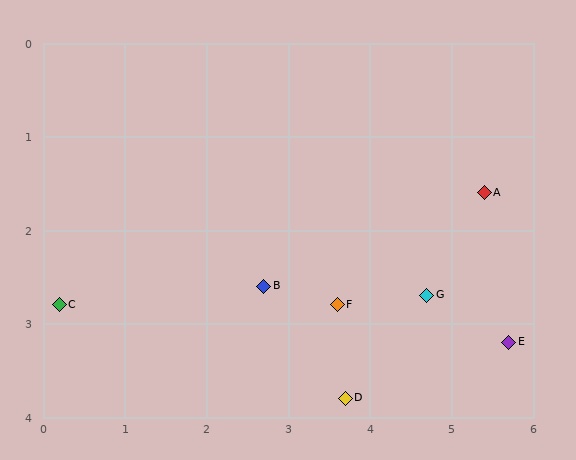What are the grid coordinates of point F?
Point F is at approximately (3.6, 2.8).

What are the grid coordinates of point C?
Point C is at approximately (0.2, 2.8).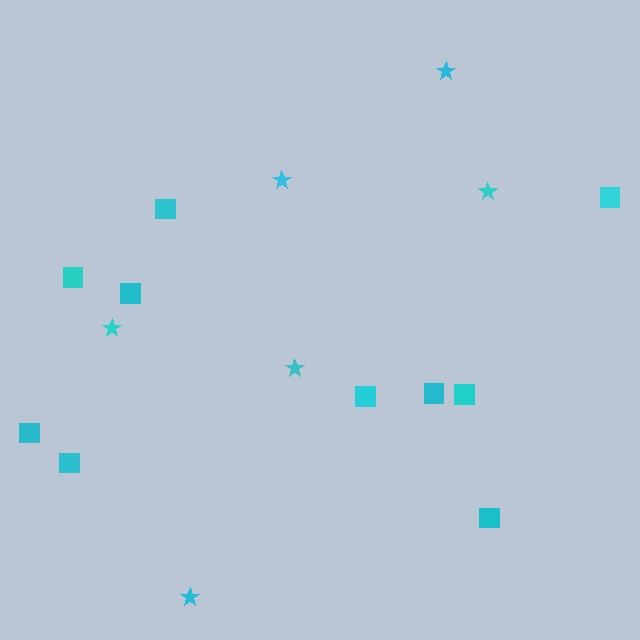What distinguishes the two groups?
There are 2 groups: one group of squares (10) and one group of stars (6).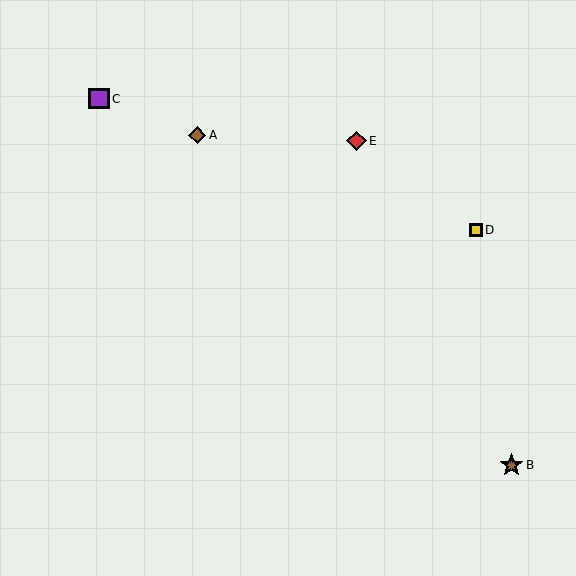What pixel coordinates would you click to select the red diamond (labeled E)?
Click at (357, 141) to select the red diamond E.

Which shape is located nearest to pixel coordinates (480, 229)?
The yellow square (labeled D) at (476, 230) is nearest to that location.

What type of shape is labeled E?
Shape E is a red diamond.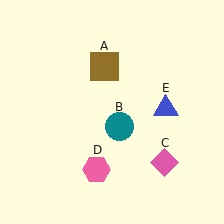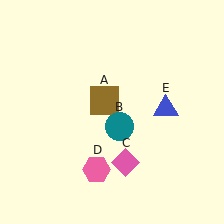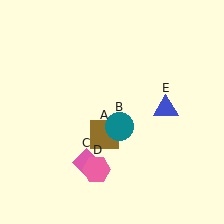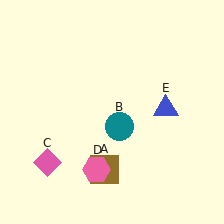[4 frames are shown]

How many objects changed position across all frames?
2 objects changed position: brown square (object A), pink diamond (object C).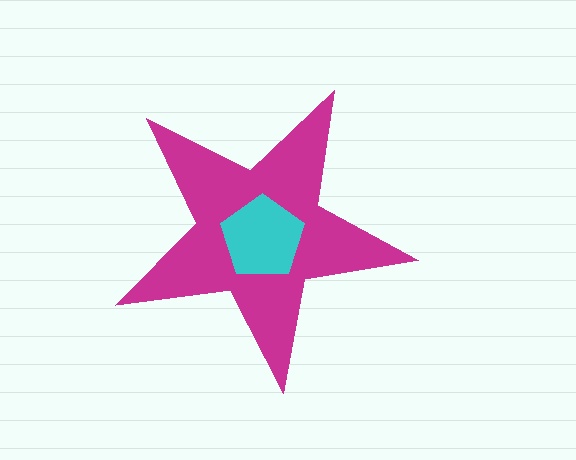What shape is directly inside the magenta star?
The cyan pentagon.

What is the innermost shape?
The cyan pentagon.